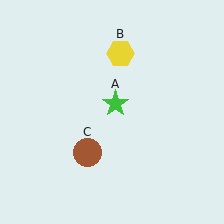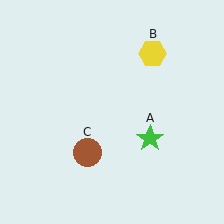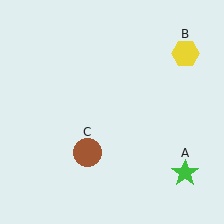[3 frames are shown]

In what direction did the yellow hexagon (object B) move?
The yellow hexagon (object B) moved right.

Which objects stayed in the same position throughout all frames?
Brown circle (object C) remained stationary.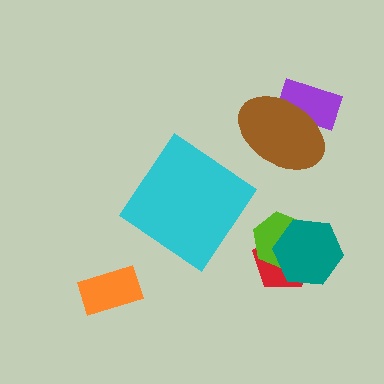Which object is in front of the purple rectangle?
The brown ellipse is in front of the purple rectangle.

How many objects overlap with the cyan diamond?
0 objects overlap with the cyan diamond.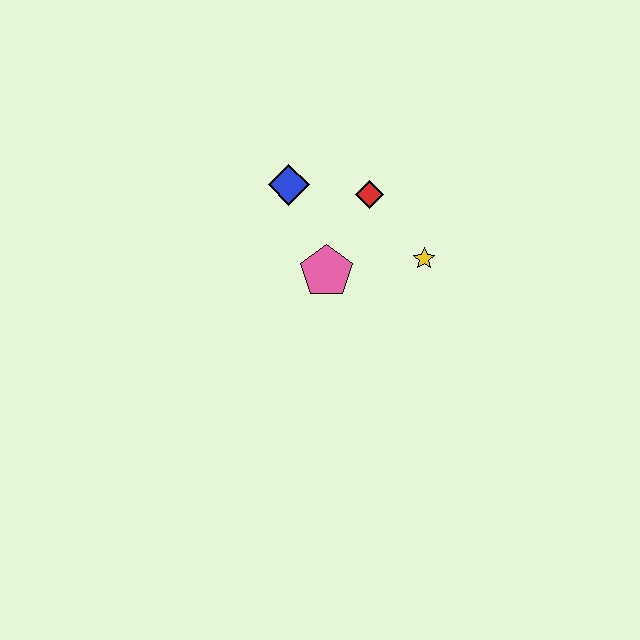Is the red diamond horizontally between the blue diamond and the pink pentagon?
No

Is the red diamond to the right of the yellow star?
No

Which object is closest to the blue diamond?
The red diamond is closest to the blue diamond.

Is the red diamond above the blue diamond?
No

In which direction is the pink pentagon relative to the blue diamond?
The pink pentagon is below the blue diamond.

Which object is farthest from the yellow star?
The blue diamond is farthest from the yellow star.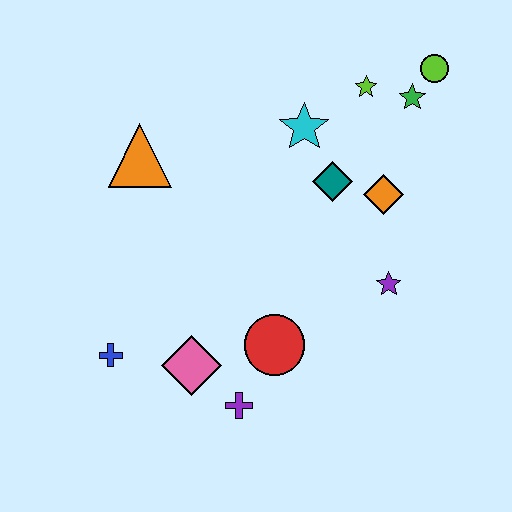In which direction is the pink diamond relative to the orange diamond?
The pink diamond is to the left of the orange diamond.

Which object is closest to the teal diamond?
The orange diamond is closest to the teal diamond.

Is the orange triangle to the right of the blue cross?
Yes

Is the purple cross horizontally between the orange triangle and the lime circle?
Yes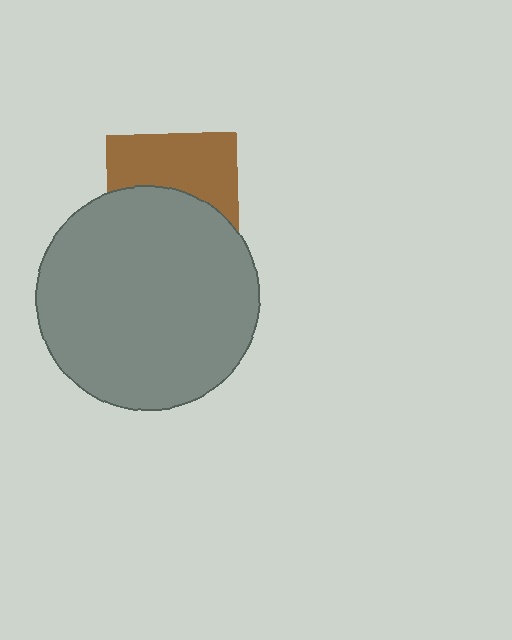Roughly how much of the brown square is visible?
About half of it is visible (roughly 47%).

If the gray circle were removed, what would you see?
You would see the complete brown square.